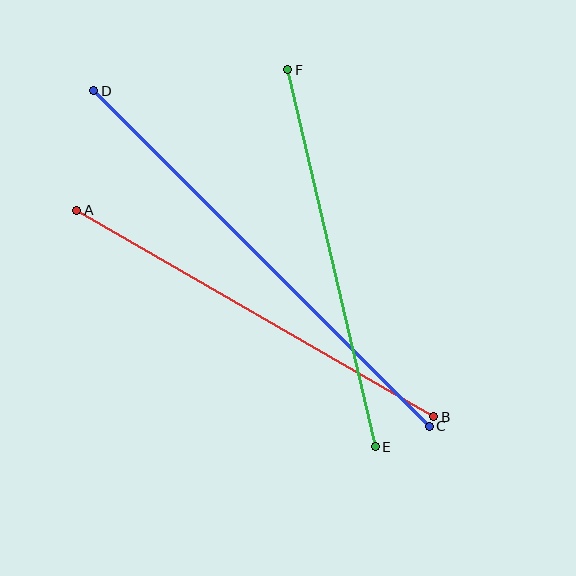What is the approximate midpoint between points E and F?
The midpoint is at approximately (332, 258) pixels.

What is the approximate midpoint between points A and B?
The midpoint is at approximately (255, 314) pixels.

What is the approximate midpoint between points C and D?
The midpoint is at approximately (261, 259) pixels.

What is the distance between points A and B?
The distance is approximately 413 pixels.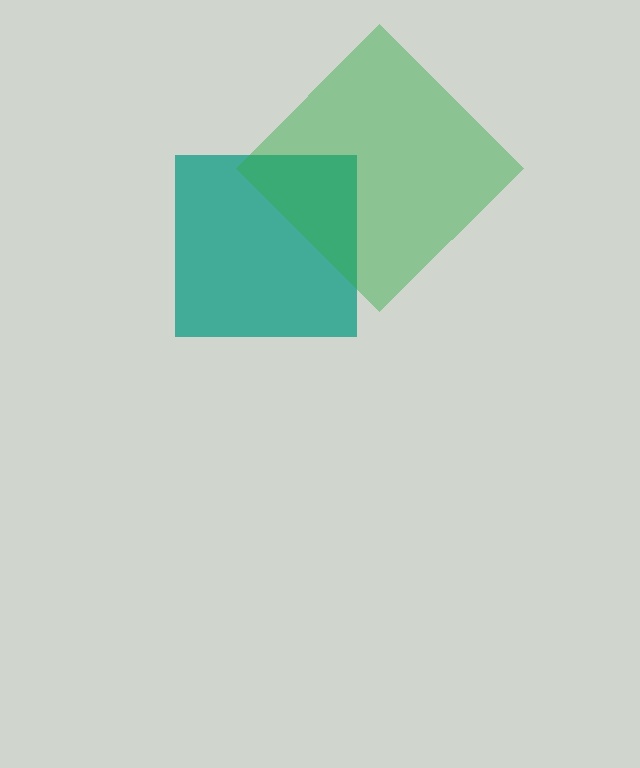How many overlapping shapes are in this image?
There are 2 overlapping shapes in the image.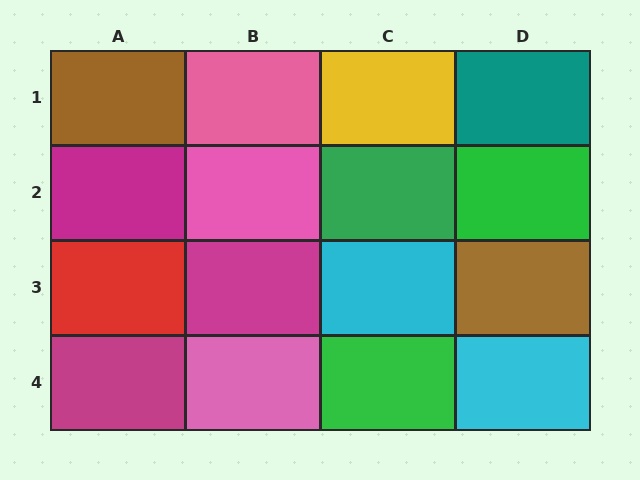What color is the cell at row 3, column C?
Cyan.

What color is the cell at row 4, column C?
Green.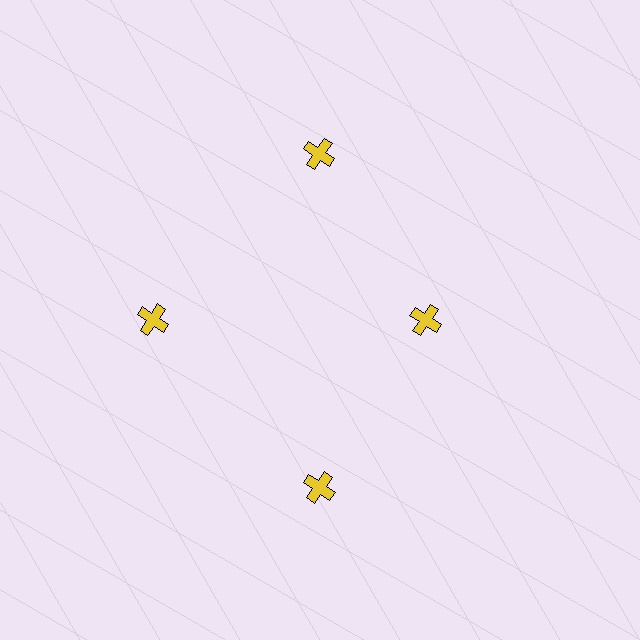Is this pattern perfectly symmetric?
No. The 4 yellow crosses are arranged in a ring, but one element near the 3 o'clock position is pulled inward toward the center, breaking the 4-fold rotational symmetry.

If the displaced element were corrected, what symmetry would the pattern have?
It would have 4-fold rotational symmetry — the pattern would map onto itself every 90 degrees.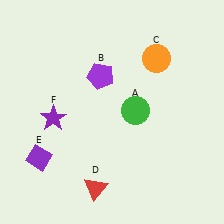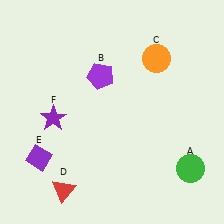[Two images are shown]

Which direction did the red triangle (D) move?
The red triangle (D) moved left.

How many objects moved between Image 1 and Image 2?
2 objects moved between the two images.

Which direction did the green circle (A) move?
The green circle (A) moved down.